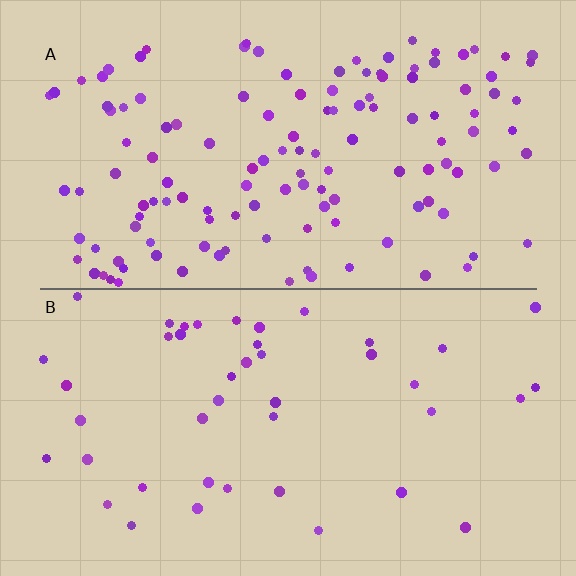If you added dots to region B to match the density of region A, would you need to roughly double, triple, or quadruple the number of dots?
Approximately triple.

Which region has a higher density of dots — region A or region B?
A (the top).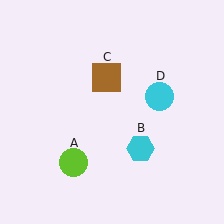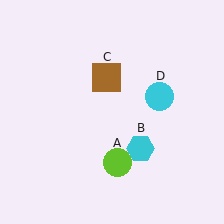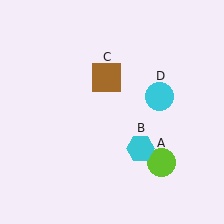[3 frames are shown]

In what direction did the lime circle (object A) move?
The lime circle (object A) moved right.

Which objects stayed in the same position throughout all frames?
Cyan hexagon (object B) and brown square (object C) and cyan circle (object D) remained stationary.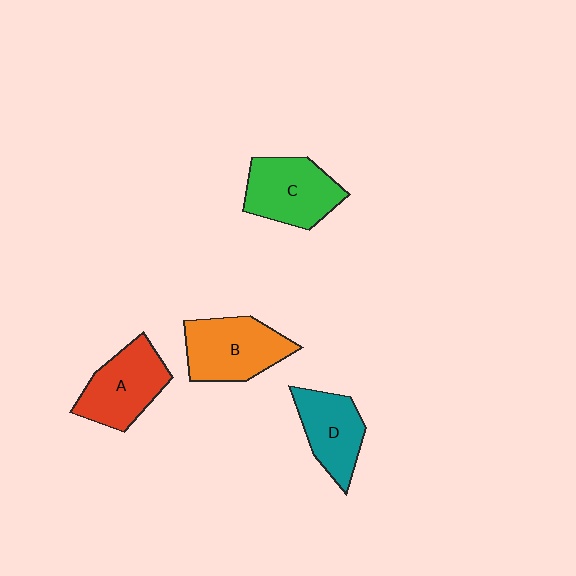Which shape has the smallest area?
Shape D (teal).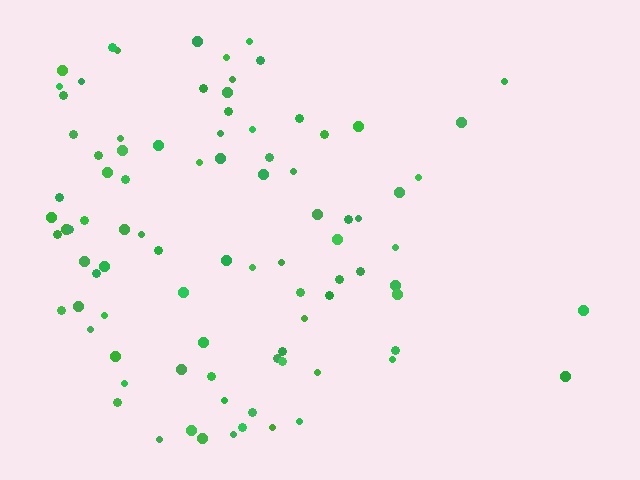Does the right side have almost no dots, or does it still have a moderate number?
Still a moderate number, just noticeably fewer than the left.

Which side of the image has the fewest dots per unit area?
The right.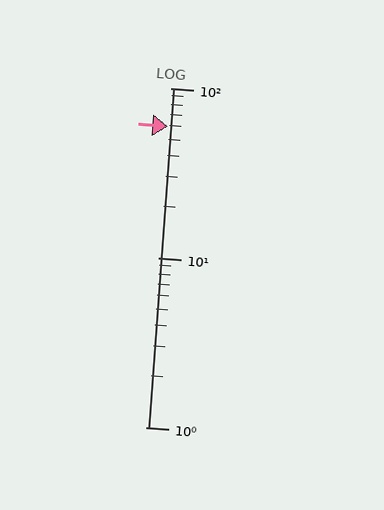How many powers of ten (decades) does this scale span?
The scale spans 2 decades, from 1 to 100.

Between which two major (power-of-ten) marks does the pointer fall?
The pointer is between 10 and 100.